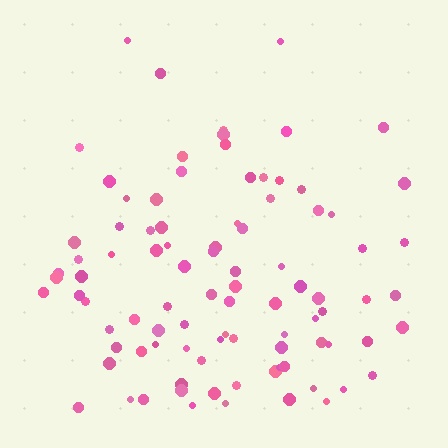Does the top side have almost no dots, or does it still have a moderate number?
Still a moderate number, just noticeably fewer than the bottom.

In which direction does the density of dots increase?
From top to bottom, with the bottom side densest.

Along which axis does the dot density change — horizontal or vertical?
Vertical.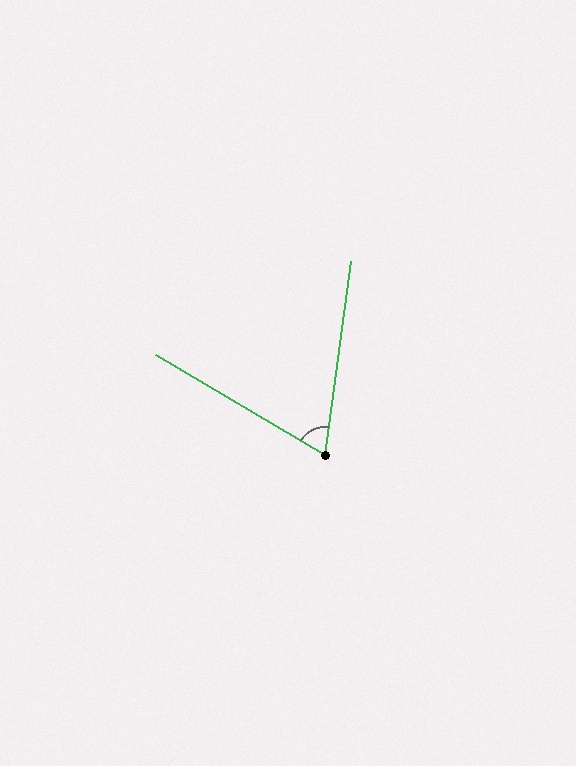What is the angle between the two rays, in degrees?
Approximately 67 degrees.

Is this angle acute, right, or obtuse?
It is acute.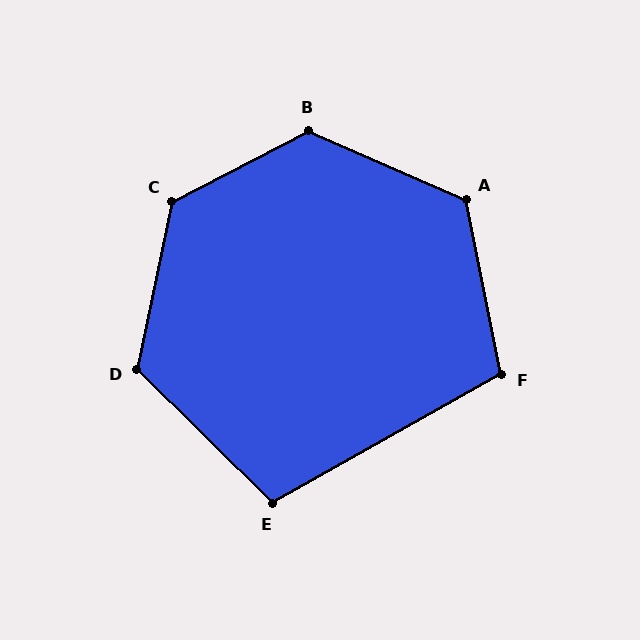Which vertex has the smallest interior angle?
E, at approximately 106 degrees.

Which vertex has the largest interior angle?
C, at approximately 129 degrees.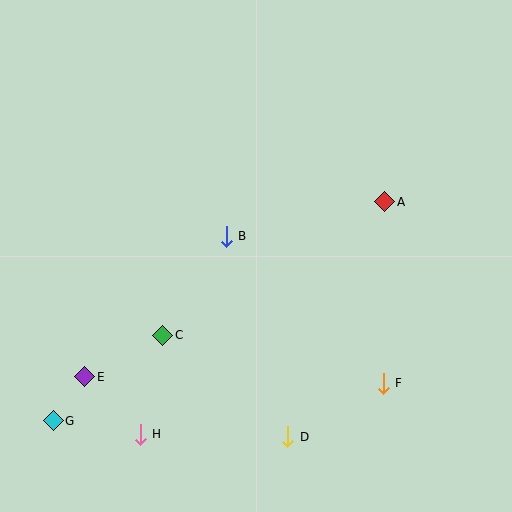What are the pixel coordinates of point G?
Point G is at (53, 421).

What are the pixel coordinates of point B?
Point B is at (226, 236).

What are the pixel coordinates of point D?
Point D is at (288, 437).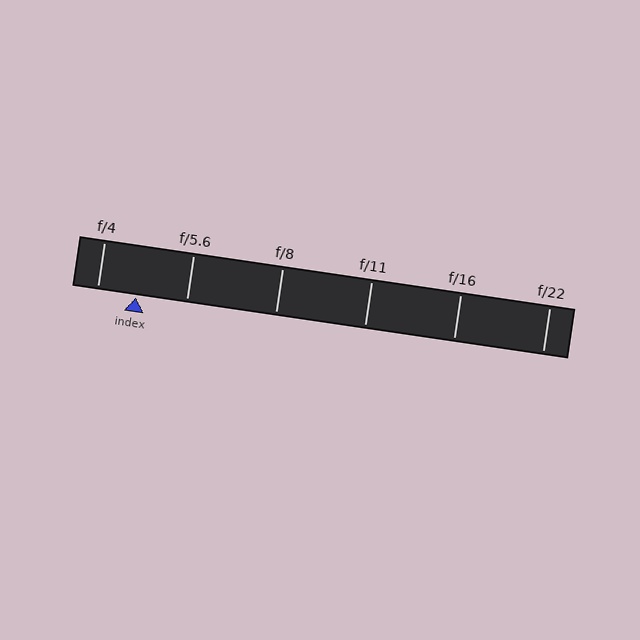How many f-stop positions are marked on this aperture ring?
There are 6 f-stop positions marked.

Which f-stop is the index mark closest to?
The index mark is closest to f/4.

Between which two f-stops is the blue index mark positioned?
The index mark is between f/4 and f/5.6.